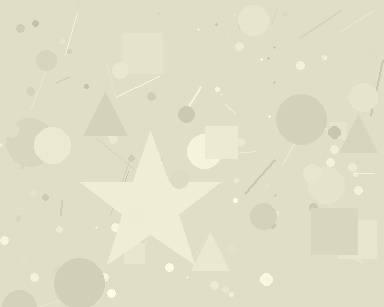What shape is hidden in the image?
A star is hidden in the image.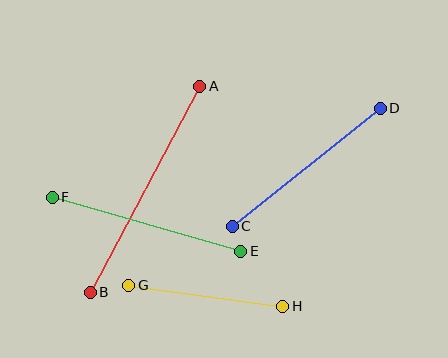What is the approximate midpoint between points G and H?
The midpoint is at approximately (206, 296) pixels.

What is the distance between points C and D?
The distance is approximately 189 pixels.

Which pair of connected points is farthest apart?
Points A and B are farthest apart.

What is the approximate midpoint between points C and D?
The midpoint is at approximately (306, 167) pixels.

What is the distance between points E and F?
The distance is approximately 196 pixels.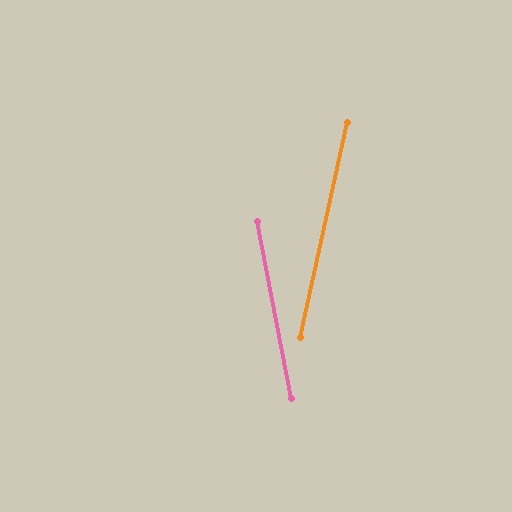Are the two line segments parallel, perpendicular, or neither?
Neither parallel nor perpendicular — they differ by about 23°.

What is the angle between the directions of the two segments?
Approximately 23 degrees.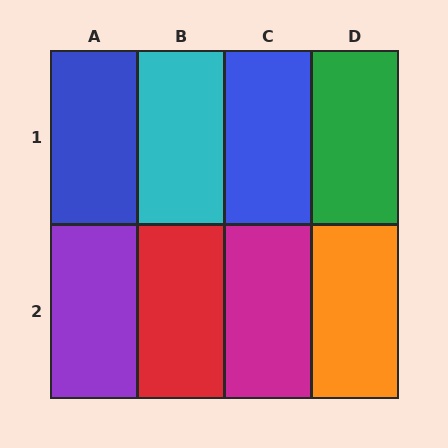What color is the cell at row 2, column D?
Orange.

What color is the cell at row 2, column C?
Magenta.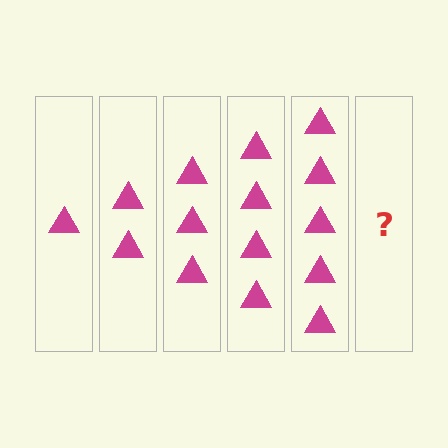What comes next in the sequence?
The next element should be 6 triangles.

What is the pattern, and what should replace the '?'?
The pattern is that each step adds one more triangle. The '?' should be 6 triangles.